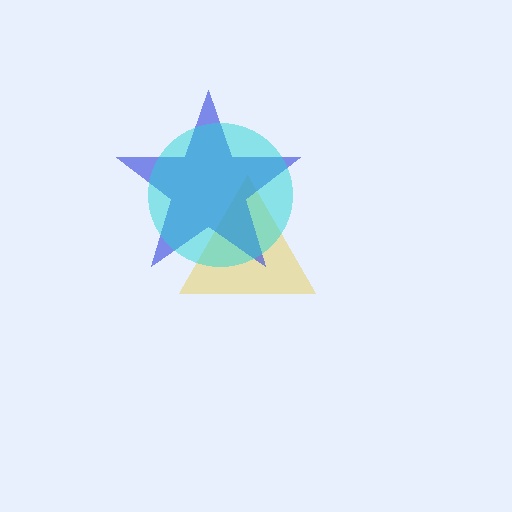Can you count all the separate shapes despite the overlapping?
Yes, there are 3 separate shapes.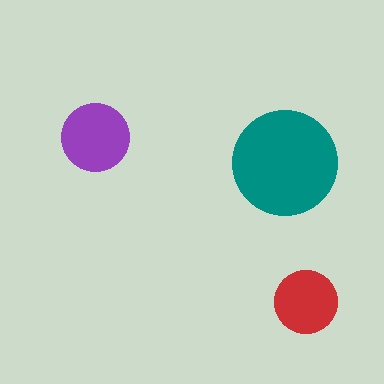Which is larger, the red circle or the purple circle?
The purple one.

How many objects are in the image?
There are 3 objects in the image.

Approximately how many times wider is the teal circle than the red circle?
About 1.5 times wider.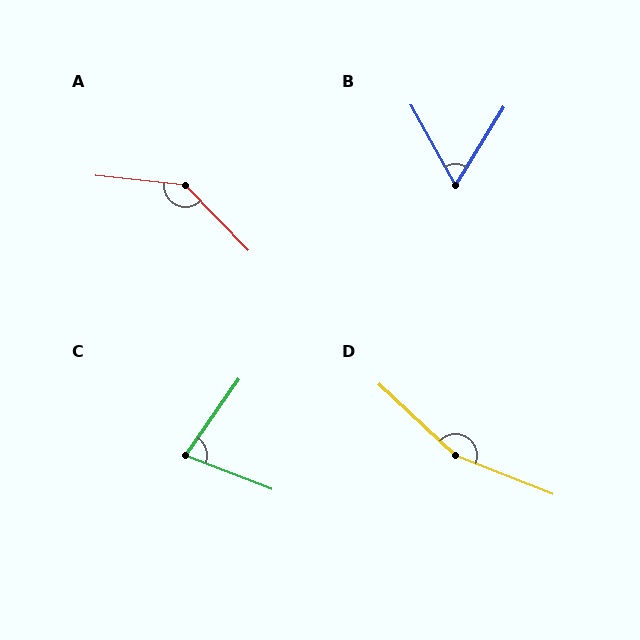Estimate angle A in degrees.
Approximately 140 degrees.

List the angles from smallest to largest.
B (60°), C (76°), A (140°), D (159°).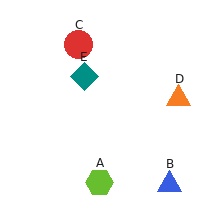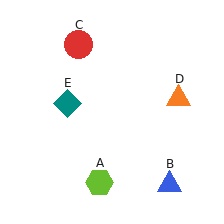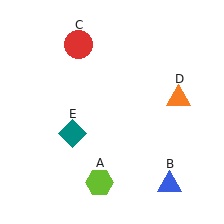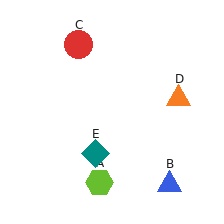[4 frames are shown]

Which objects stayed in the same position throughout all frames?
Lime hexagon (object A) and blue triangle (object B) and red circle (object C) and orange triangle (object D) remained stationary.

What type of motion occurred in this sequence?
The teal diamond (object E) rotated counterclockwise around the center of the scene.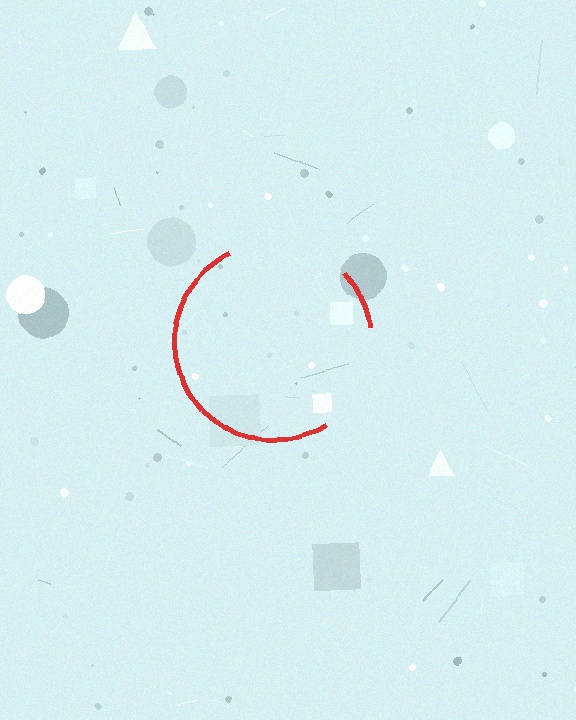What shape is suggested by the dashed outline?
The dashed outline suggests a circle.